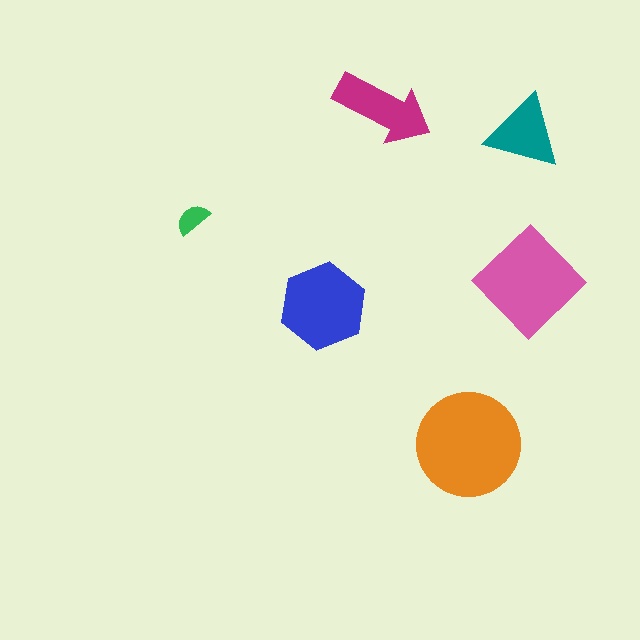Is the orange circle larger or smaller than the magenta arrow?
Larger.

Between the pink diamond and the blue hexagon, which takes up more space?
The pink diamond.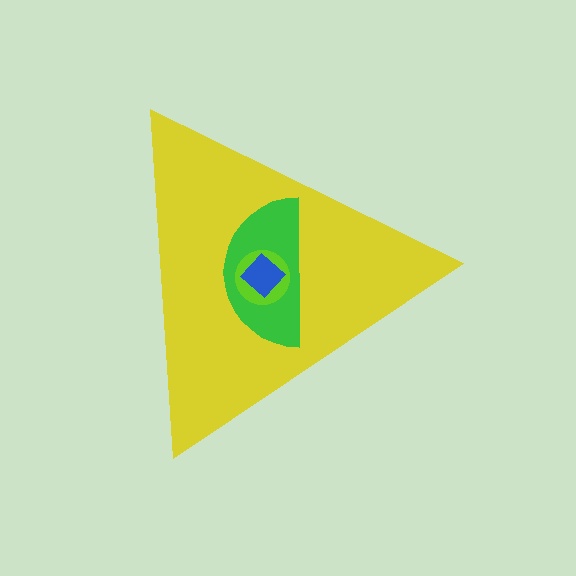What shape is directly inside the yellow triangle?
The green semicircle.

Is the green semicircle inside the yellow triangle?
Yes.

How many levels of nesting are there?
4.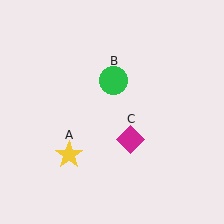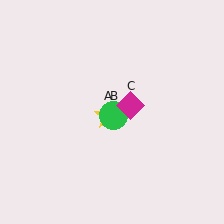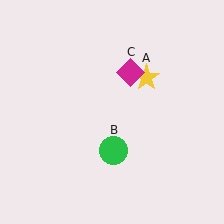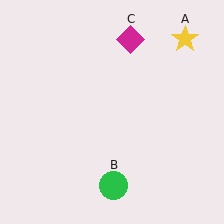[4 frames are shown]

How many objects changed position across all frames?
3 objects changed position: yellow star (object A), green circle (object B), magenta diamond (object C).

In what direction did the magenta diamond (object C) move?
The magenta diamond (object C) moved up.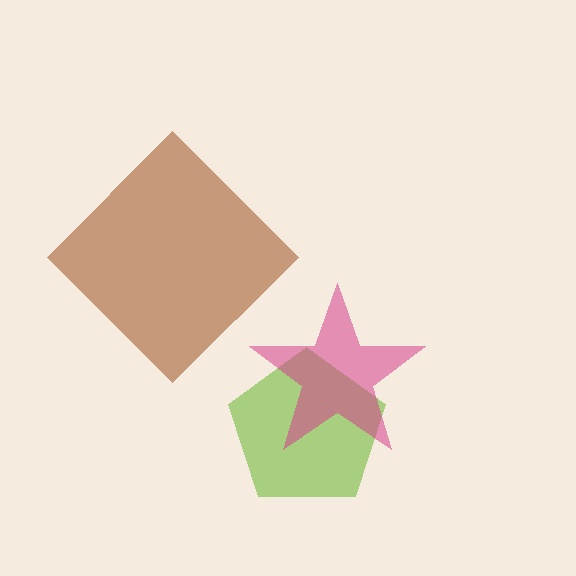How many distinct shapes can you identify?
There are 3 distinct shapes: a lime pentagon, a magenta star, a brown diamond.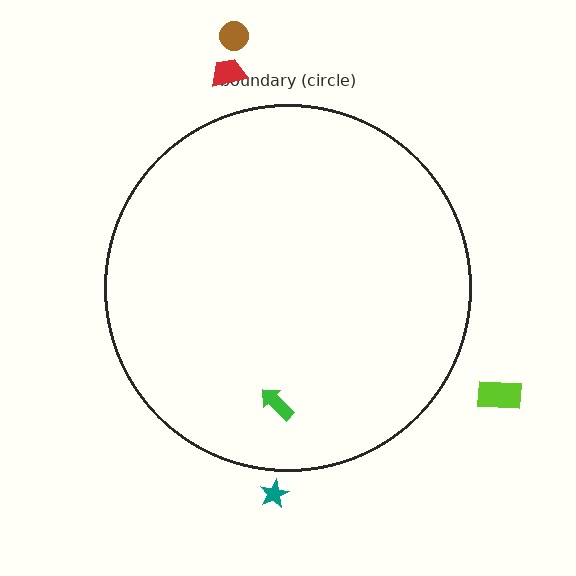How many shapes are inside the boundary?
1 inside, 4 outside.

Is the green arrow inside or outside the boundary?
Inside.